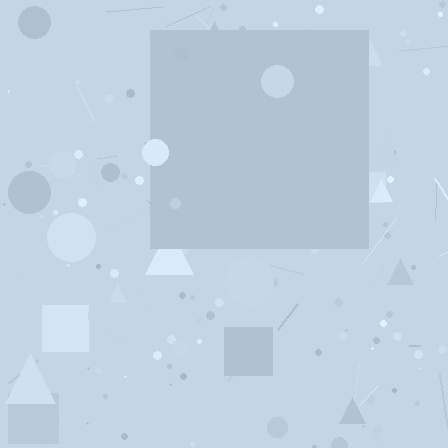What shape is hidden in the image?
A square is hidden in the image.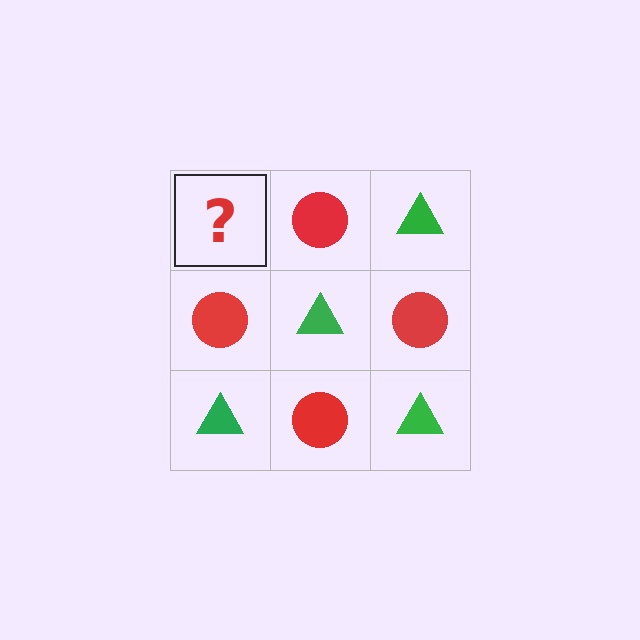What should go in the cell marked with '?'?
The missing cell should contain a green triangle.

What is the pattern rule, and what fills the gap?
The rule is that it alternates green triangle and red circle in a checkerboard pattern. The gap should be filled with a green triangle.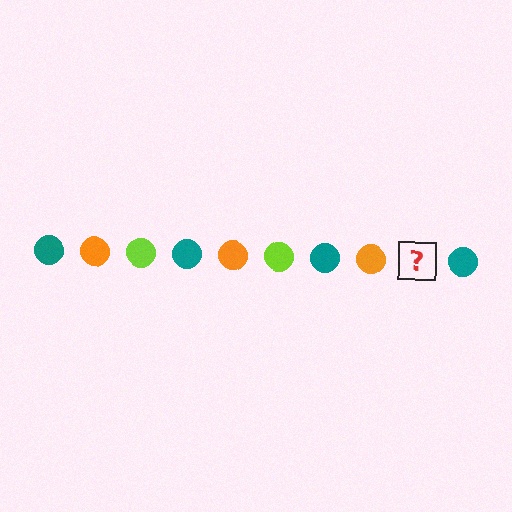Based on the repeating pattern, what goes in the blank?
The blank should be a lime circle.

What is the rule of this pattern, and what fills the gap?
The rule is that the pattern cycles through teal, orange, lime circles. The gap should be filled with a lime circle.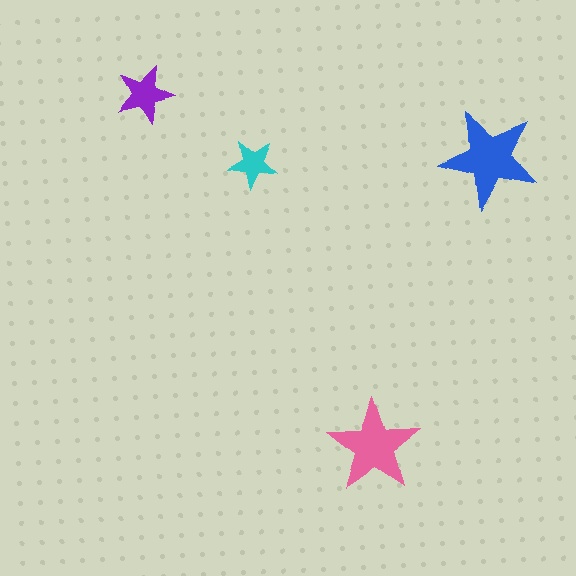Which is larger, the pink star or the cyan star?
The pink one.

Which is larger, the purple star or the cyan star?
The purple one.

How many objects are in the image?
There are 4 objects in the image.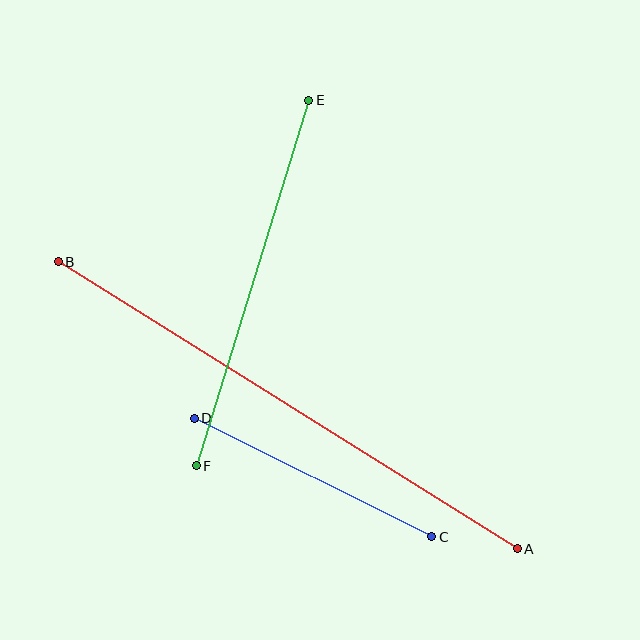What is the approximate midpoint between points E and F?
The midpoint is at approximately (253, 283) pixels.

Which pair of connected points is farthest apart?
Points A and B are farthest apart.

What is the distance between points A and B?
The distance is approximately 541 pixels.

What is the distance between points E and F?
The distance is approximately 383 pixels.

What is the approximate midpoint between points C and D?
The midpoint is at approximately (313, 478) pixels.